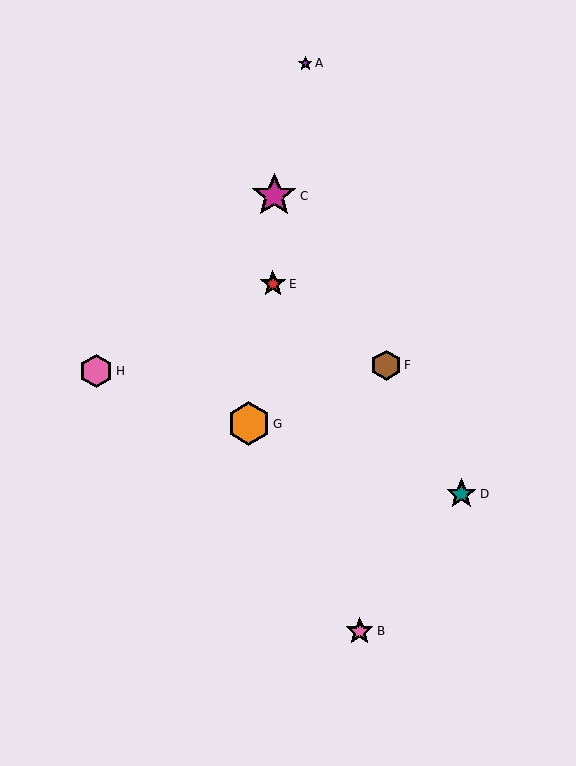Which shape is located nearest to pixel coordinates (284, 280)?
The red star (labeled E) at (273, 284) is nearest to that location.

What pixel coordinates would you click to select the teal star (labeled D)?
Click at (461, 494) to select the teal star D.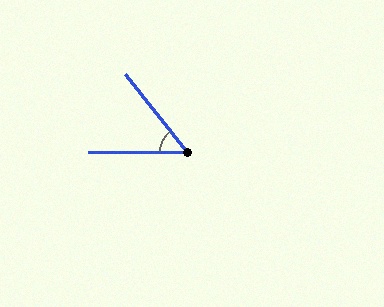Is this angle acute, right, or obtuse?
It is acute.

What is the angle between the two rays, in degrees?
Approximately 51 degrees.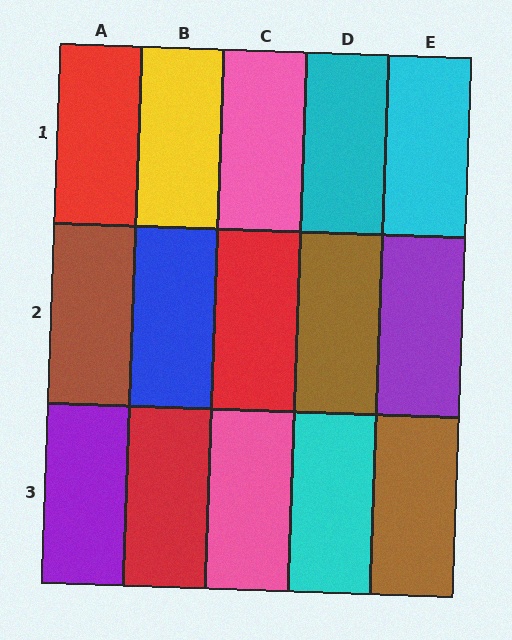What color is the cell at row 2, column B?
Blue.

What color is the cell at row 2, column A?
Brown.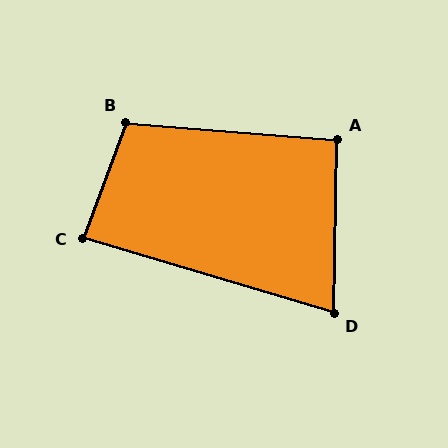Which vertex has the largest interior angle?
B, at approximately 105 degrees.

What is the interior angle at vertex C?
Approximately 87 degrees (approximately right).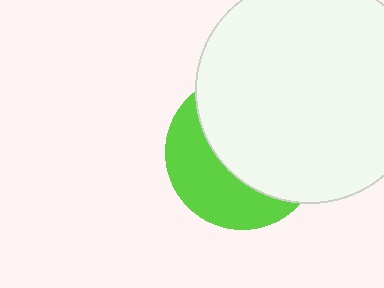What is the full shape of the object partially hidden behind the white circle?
The partially hidden object is a lime circle.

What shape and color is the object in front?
The object in front is a white circle.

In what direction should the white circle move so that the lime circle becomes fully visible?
The white circle should move toward the upper-right. That is the shortest direction to clear the overlap and leave the lime circle fully visible.